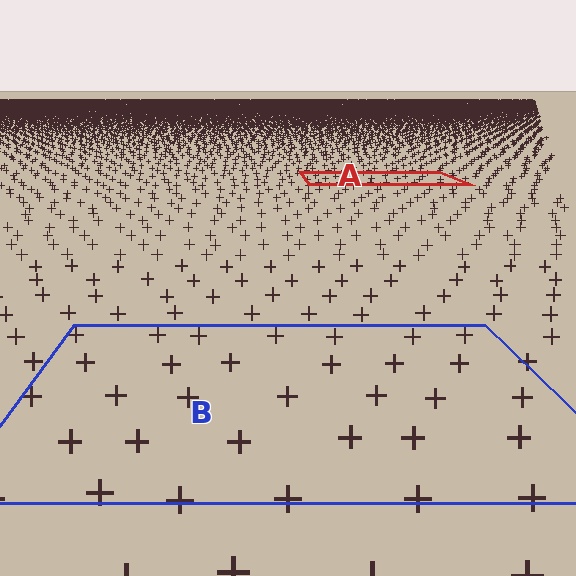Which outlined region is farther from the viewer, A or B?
Region A is farther from the viewer — the texture elements inside it appear smaller and more densely packed.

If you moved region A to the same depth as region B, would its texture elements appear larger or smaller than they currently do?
They would appear larger. At a closer depth, the same texture elements are projected at a bigger on-screen size.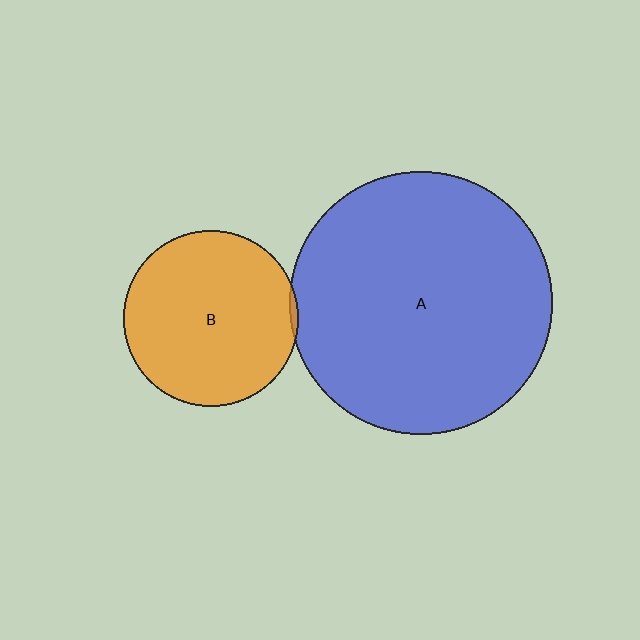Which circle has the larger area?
Circle A (blue).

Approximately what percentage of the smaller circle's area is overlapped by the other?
Approximately 5%.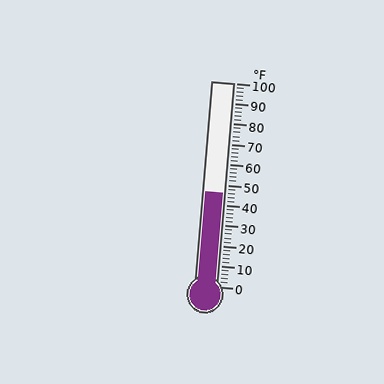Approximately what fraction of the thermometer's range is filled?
The thermometer is filled to approximately 45% of its range.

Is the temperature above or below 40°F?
The temperature is above 40°F.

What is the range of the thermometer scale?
The thermometer scale ranges from 0°F to 100°F.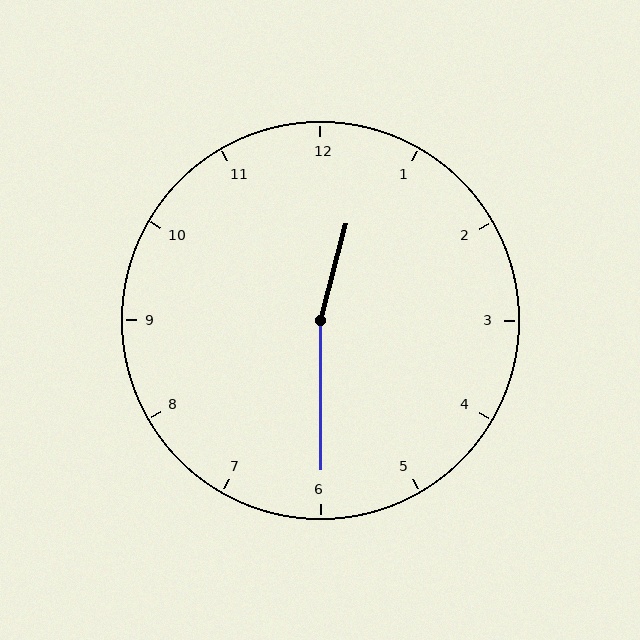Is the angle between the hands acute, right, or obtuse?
It is obtuse.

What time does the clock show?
12:30.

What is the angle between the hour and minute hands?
Approximately 165 degrees.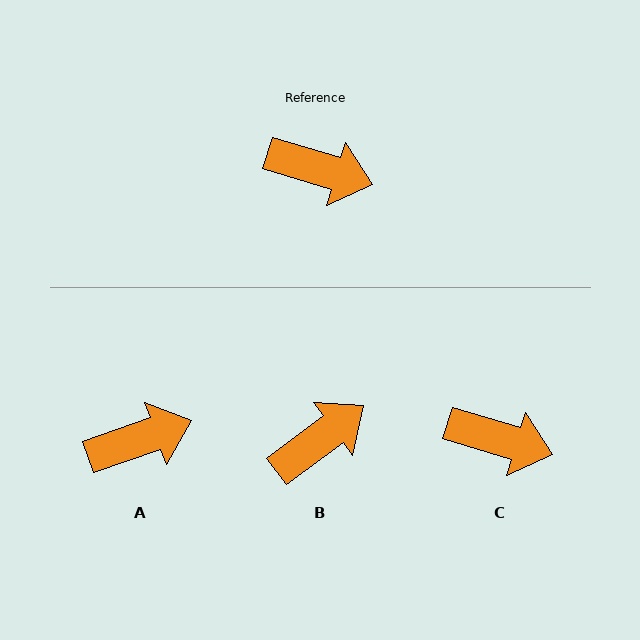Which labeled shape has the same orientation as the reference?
C.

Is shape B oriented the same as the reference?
No, it is off by about 54 degrees.